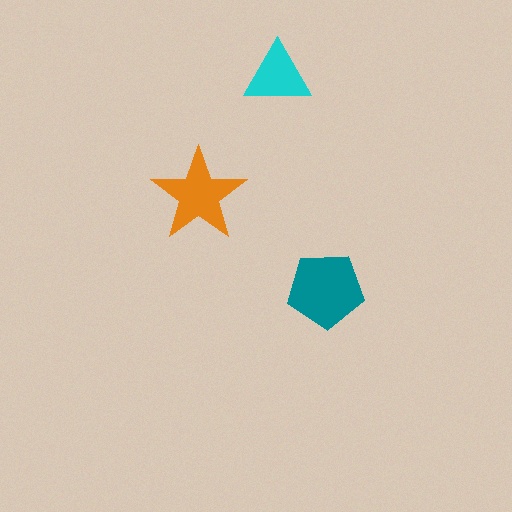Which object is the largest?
The teal pentagon.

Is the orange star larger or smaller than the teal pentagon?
Smaller.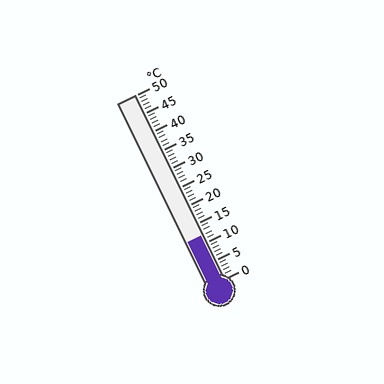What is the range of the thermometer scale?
The thermometer scale ranges from 0°C to 50°C.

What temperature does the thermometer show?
The thermometer shows approximately 12°C.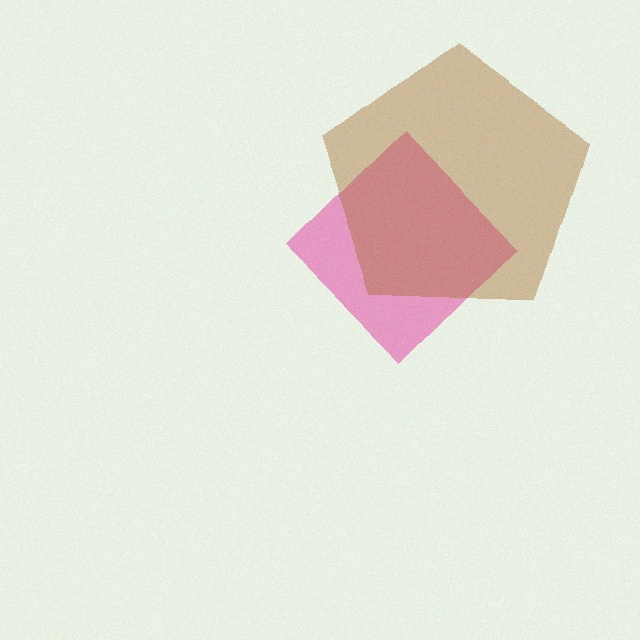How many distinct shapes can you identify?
There are 2 distinct shapes: a pink diamond, a brown pentagon.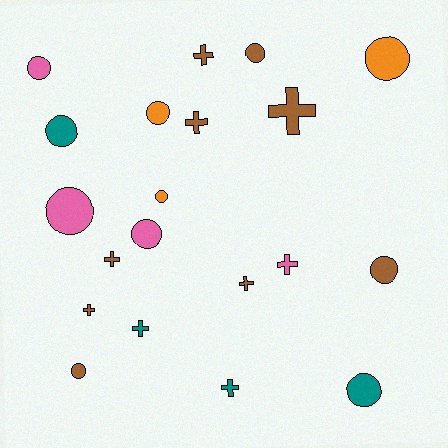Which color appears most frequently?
Brown, with 9 objects.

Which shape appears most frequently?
Circle, with 11 objects.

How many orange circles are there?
There are 3 orange circles.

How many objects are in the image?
There are 20 objects.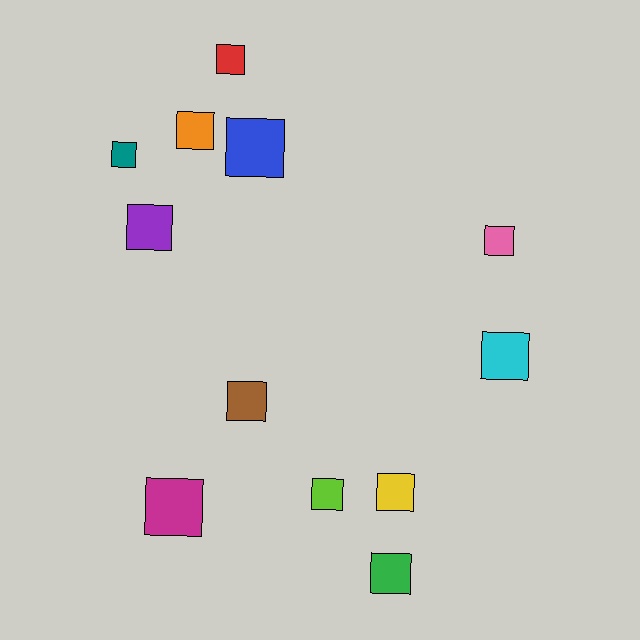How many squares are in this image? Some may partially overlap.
There are 12 squares.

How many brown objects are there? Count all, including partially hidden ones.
There is 1 brown object.